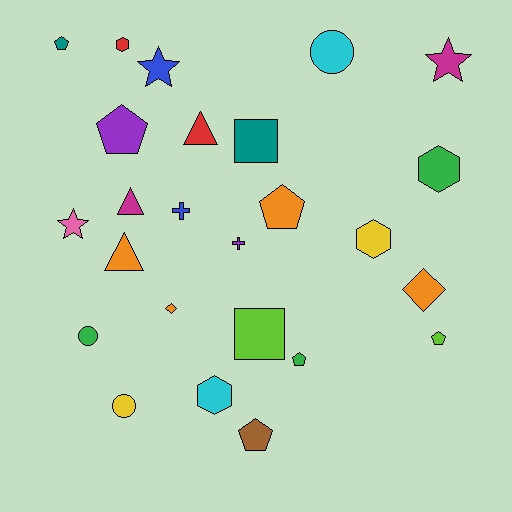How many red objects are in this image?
There are 2 red objects.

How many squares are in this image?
There are 2 squares.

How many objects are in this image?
There are 25 objects.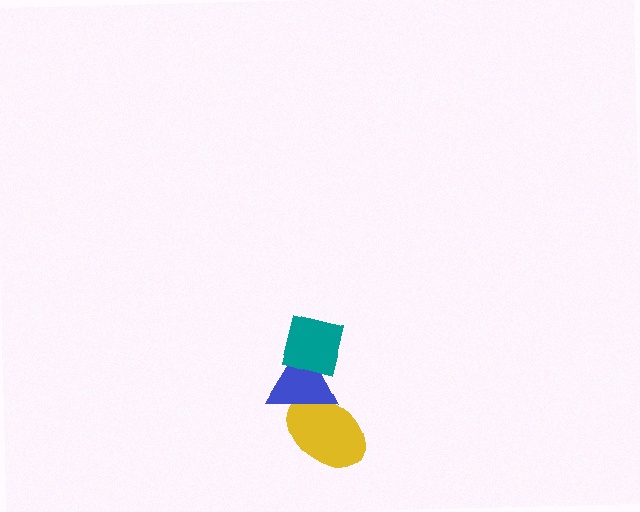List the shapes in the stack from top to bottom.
From top to bottom: the teal square, the blue triangle, the yellow ellipse.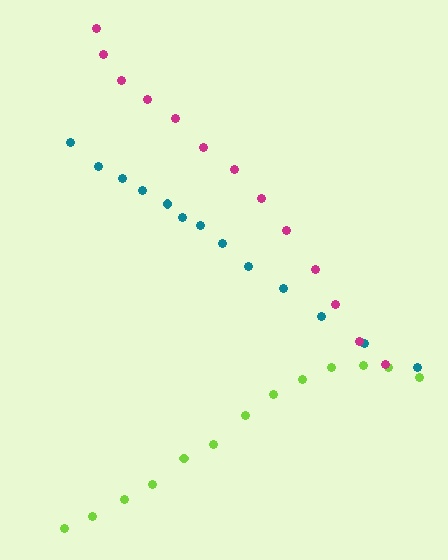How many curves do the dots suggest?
There are 3 distinct paths.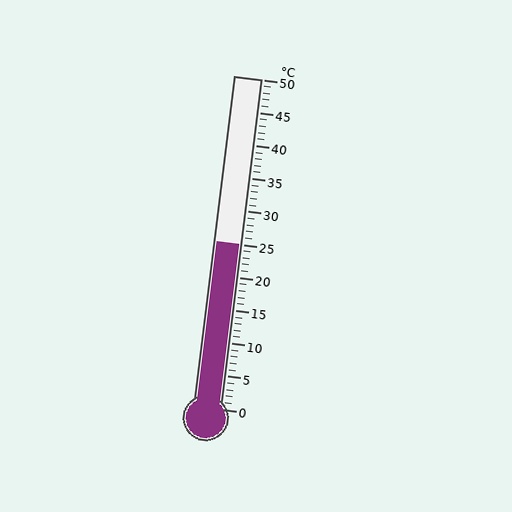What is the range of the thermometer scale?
The thermometer scale ranges from 0°C to 50°C.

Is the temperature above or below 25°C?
The temperature is at 25°C.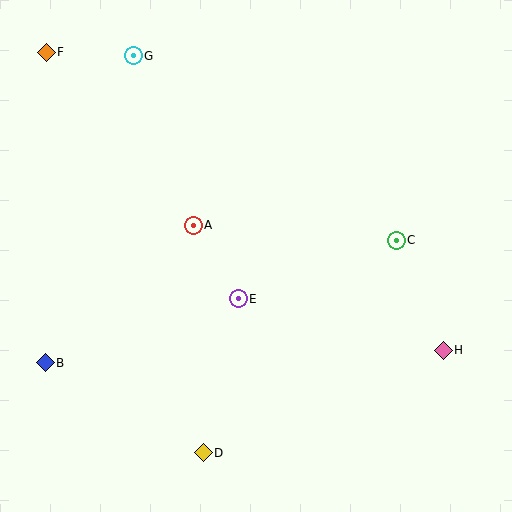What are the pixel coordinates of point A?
Point A is at (193, 225).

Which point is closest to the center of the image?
Point E at (238, 299) is closest to the center.